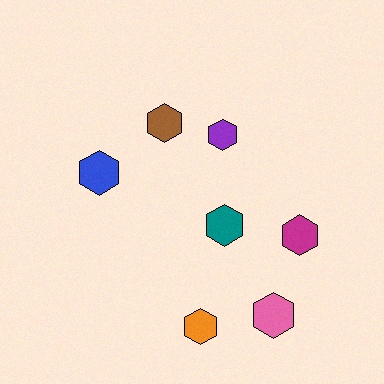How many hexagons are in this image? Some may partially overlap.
There are 7 hexagons.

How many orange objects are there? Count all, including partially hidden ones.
There is 1 orange object.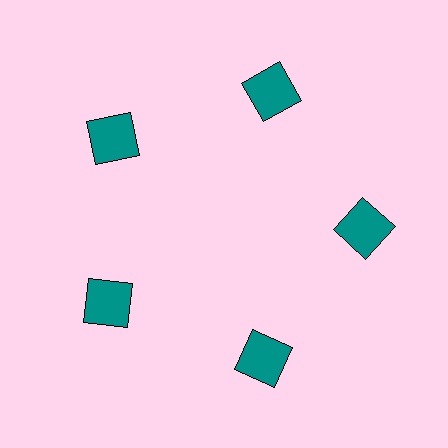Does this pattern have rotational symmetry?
Yes, this pattern has 5-fold rotational symmetry. It looks the same after rotating 72 degrees around the center.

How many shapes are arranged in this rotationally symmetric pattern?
There are 5 shapes, arranged in 5 groups of 1.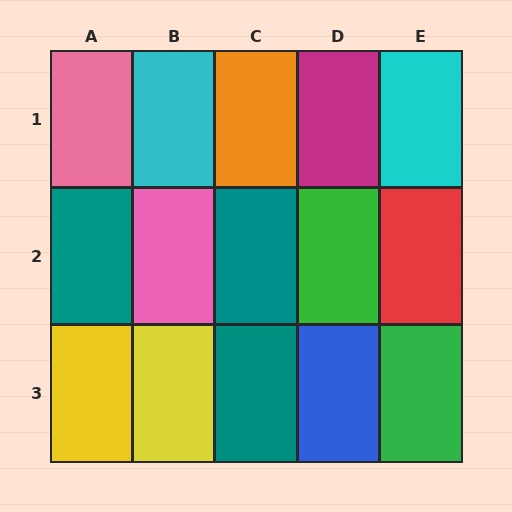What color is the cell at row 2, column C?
Teal.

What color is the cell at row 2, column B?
Pink.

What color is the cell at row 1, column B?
Cyan.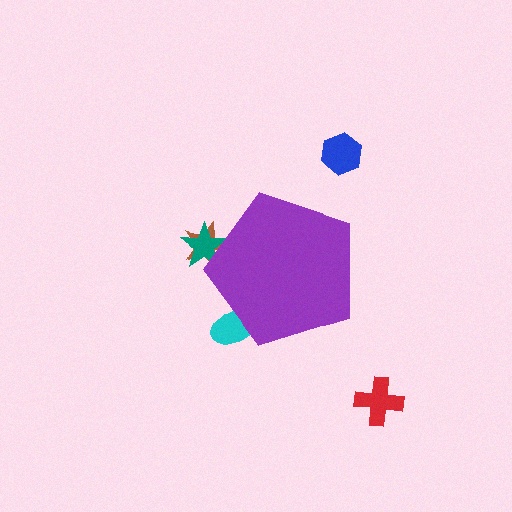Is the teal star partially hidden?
Yes, the teal star is partially hidden behind the purple pentagon.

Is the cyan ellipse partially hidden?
Yes, the cyan ellipse is partially hidden behind the purple pentagon.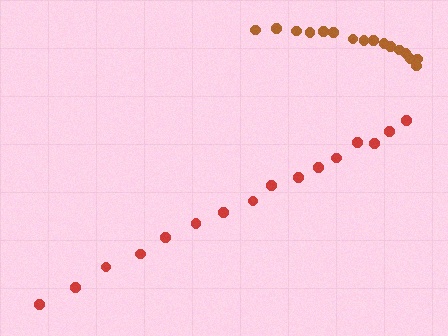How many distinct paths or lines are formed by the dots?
There are 2 distinct paths.